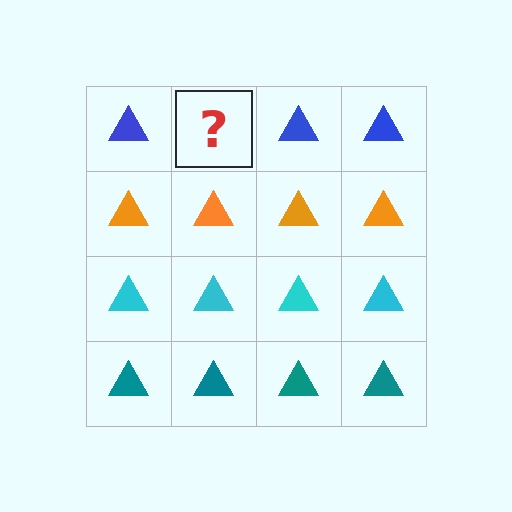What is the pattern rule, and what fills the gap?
The rule is that each row has a consistent color. The gap should be filled with a blue triangle.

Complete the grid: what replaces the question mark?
The question mark should be replaced with a blue triangle.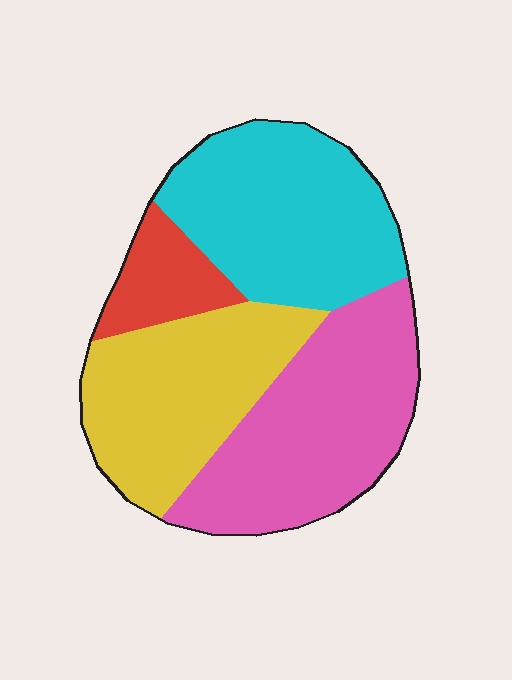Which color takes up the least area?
Red, at roughly 10%.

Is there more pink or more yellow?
Pink.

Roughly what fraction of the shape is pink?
Pink takes up about one third (1/3) of the shape.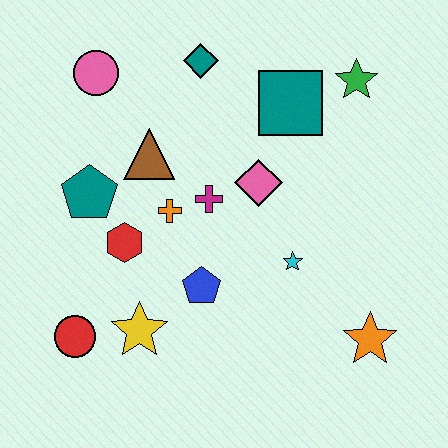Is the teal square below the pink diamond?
No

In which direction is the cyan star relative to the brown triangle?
The cyan star is to the right of the brown triangle.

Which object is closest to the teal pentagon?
The red hexagon is closest to the teal pentagon.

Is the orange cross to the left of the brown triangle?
No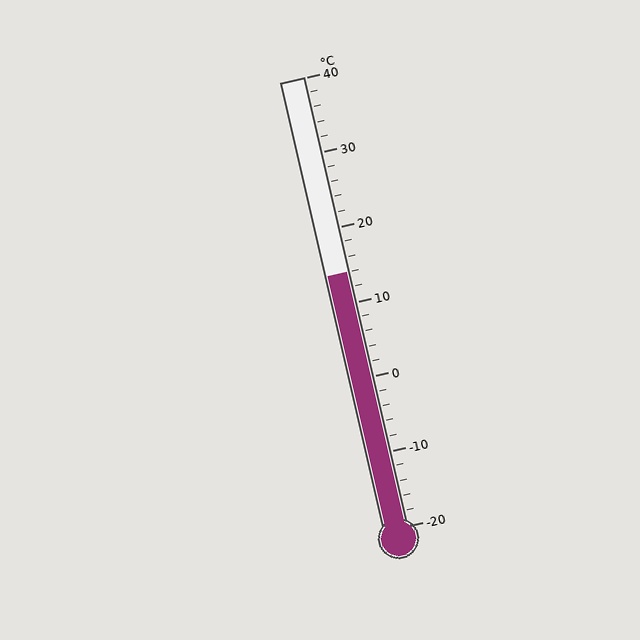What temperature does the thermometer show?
The thermometer shows approximately 14°C.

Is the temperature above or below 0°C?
The temperature is above 0°C.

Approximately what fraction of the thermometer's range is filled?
The thermometer is filled to approximately 55% of its range.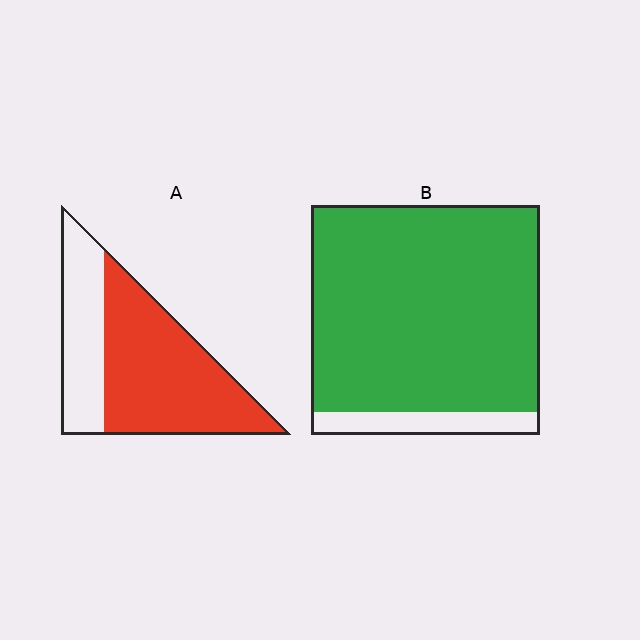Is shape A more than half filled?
Yes.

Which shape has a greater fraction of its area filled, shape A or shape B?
Shape B.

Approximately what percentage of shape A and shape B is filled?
A is approximately 65% and B is approximately 90%.